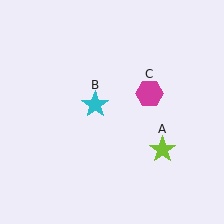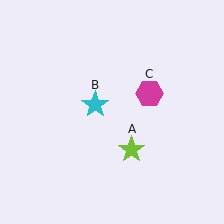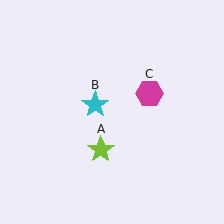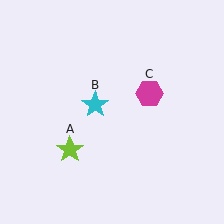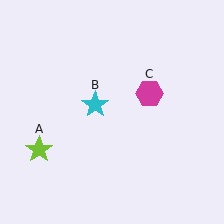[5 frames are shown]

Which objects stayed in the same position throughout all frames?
Cyan star (object B) and magenta hexagon (object C) remained stationary.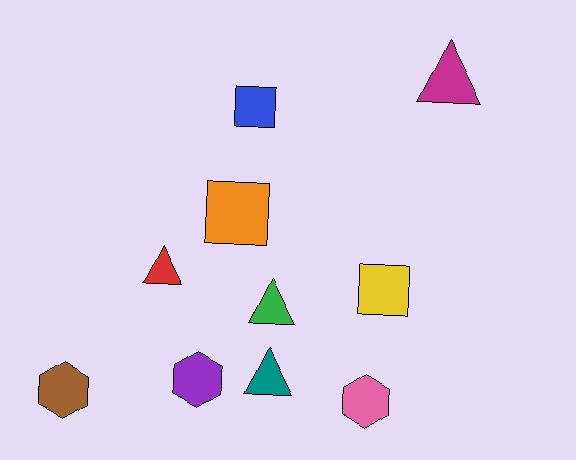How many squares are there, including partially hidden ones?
There are 3 squares.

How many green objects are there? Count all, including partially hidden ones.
There is 1 green object.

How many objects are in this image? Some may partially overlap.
There are 10 objects.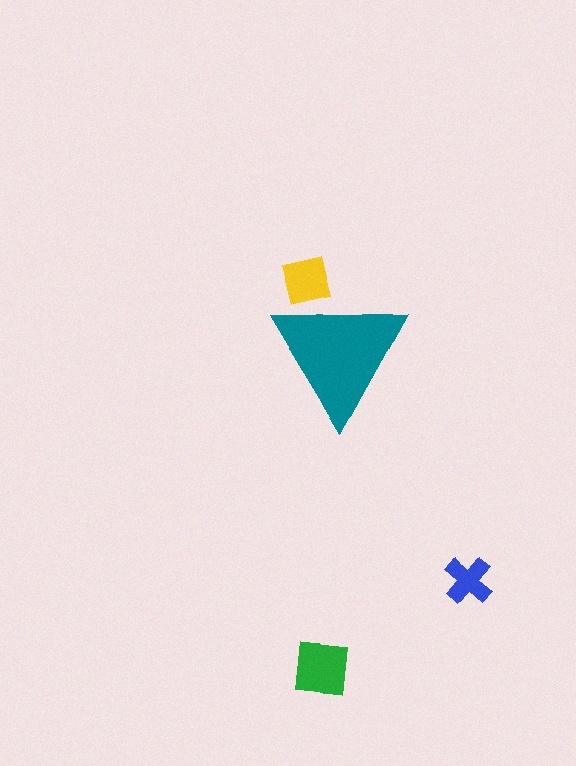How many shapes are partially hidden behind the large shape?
1 shape is partially hidden.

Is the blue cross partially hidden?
No, the blue cross is fully visible.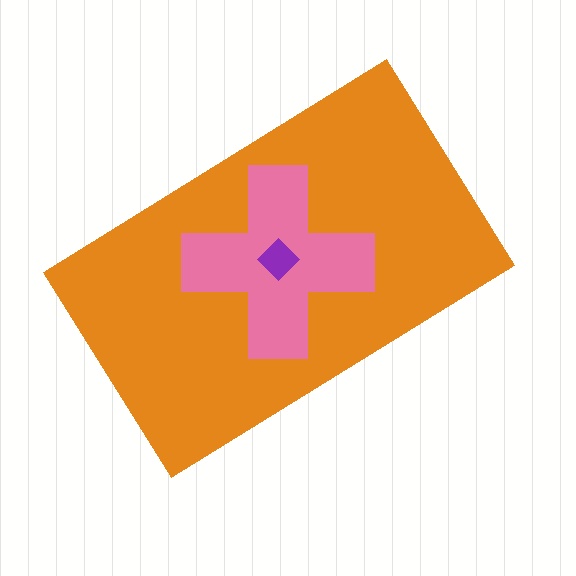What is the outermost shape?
The orange rectangle.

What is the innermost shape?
The purple diamond.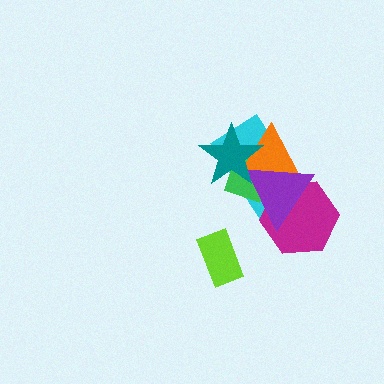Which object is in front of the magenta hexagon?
The purple triangle is in front of the magenta hexagon.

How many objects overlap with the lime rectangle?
0 objects overlap with the lime rectangle.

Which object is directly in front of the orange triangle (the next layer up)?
The magenta hexagon is directly in front of the orange triangle.